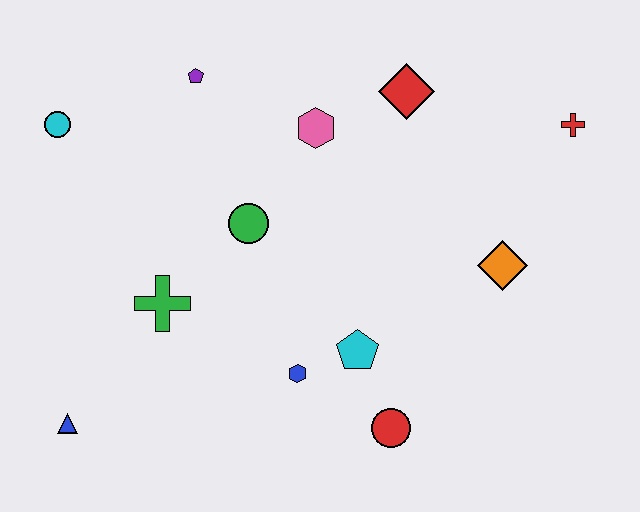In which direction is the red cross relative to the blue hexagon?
The red cross is to the right of the blue hexagon.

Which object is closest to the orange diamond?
The red cross is closest to the orange diamond.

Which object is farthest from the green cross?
The red cross is farthest from the green cross.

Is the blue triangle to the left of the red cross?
Yes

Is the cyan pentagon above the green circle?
No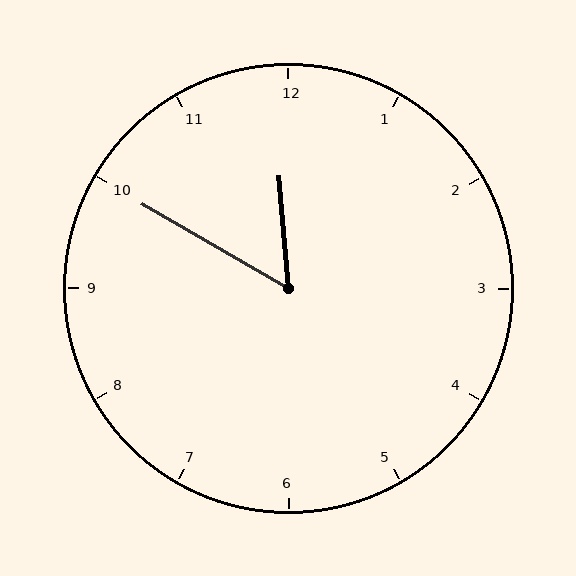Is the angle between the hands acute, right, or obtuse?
It is acute.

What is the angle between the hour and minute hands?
Approximately 55 degrees.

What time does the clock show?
11:50.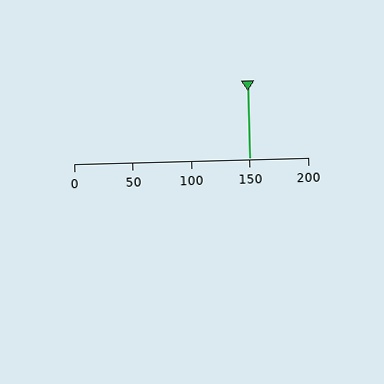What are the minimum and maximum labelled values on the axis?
The axis runs from 0 to 200.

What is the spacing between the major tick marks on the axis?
The major ticks are spaced 50 apart.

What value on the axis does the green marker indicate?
The marker indicates approximately 150.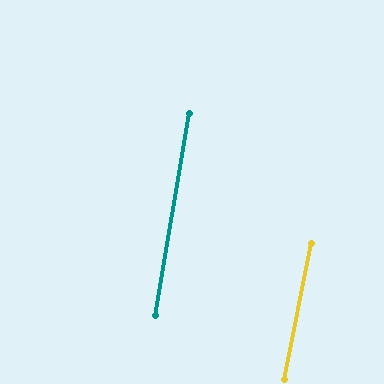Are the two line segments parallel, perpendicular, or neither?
Parallel — their directions differ by only 1.7°.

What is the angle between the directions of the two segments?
Approximately 2 degrees.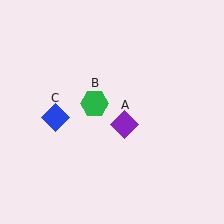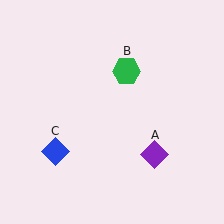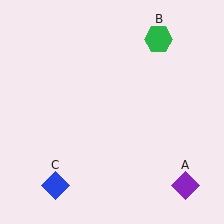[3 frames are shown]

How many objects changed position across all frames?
3 objects changed position: purple diamond (object A), green hexagon (object B), blue diamond (object C).